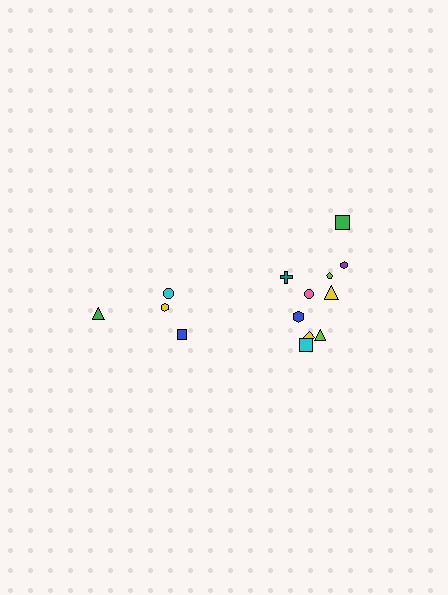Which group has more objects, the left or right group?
The right group.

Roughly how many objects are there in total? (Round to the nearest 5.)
Roughly 15 objects in total.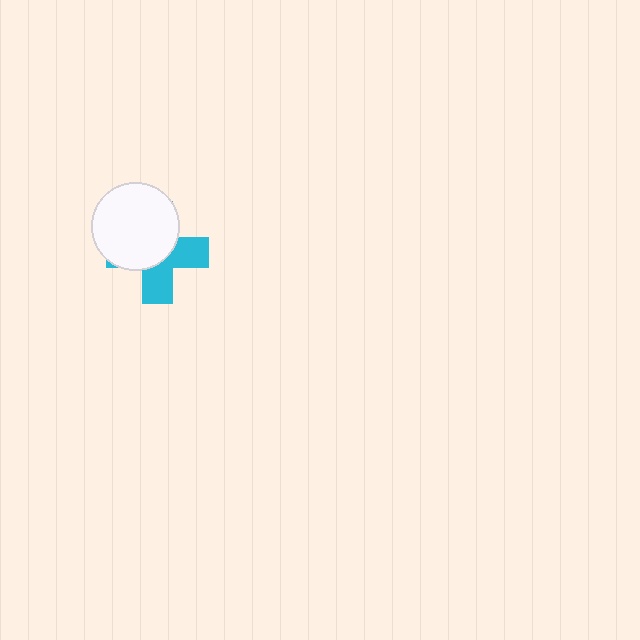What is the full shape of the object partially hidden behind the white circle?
The partially hidden object is a cyan cross.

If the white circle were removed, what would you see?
You would see the complete cyan cross.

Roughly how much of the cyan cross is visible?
A small part of it is visible (roughly 44%).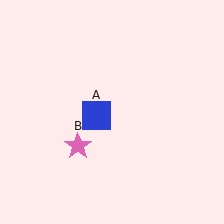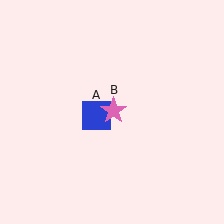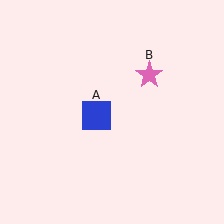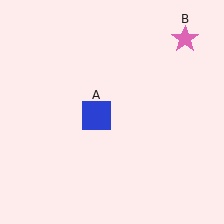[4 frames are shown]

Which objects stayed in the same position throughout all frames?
Blue square (object A) remained stationary.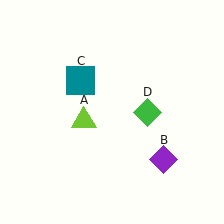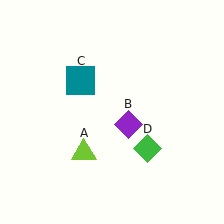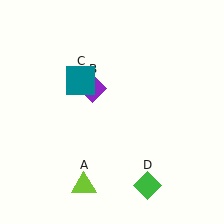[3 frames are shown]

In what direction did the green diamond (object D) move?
The green diamond (object D) moved down.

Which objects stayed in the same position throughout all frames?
Teal square (object C) remained stationary.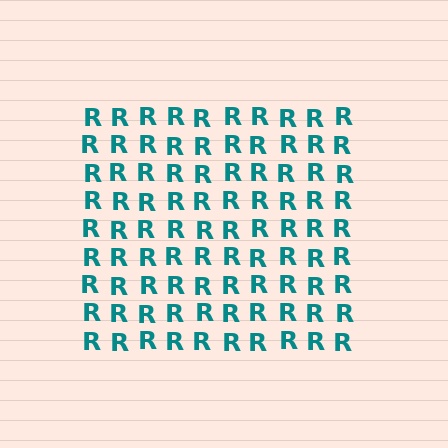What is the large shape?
The large shape is a square.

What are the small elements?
The small elements are letter R's.